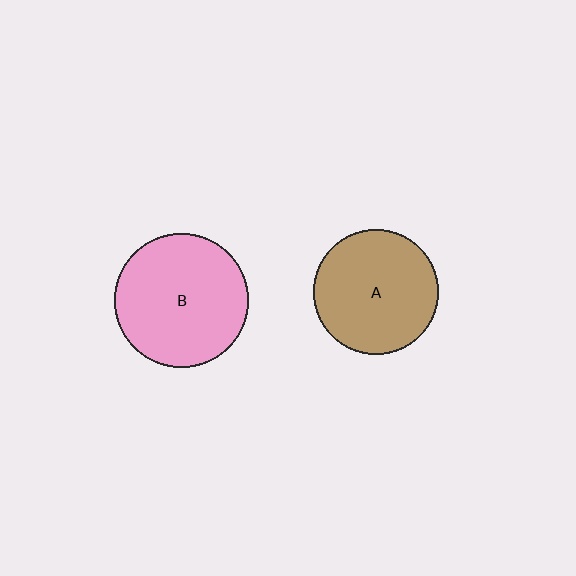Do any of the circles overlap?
No, none of the circles overlap.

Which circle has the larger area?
Circle B (pink).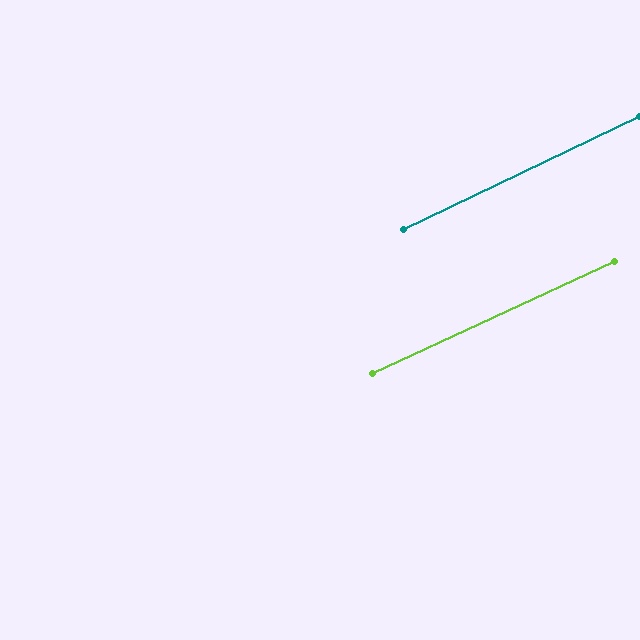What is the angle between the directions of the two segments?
Approximately 1 degree.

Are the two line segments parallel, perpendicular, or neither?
Parallel — their directions differ by only 1.0°.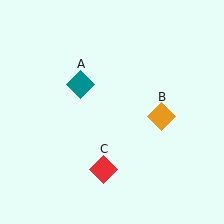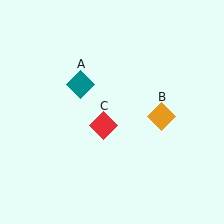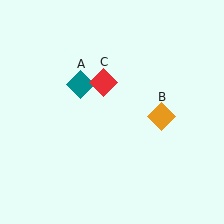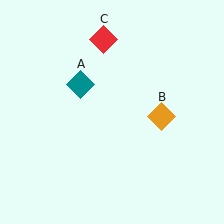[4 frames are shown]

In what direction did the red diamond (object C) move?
The red diamond (object C) moved up.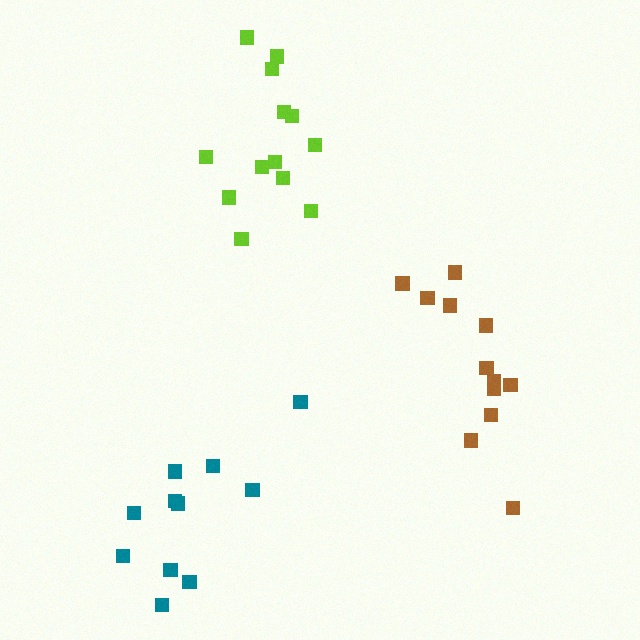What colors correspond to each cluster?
The clusters are colored: teal, brown, lime.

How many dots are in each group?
Group 1: 11 dots, Group 2: 12 dots, Group 3: 13 dots (36 total).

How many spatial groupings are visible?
There are 3 spatial groupings.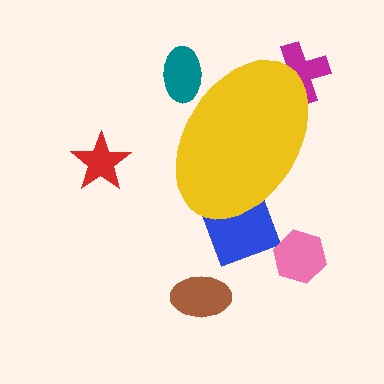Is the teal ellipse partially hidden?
Yes, the teal ellipse is partially hidden behind the yellow ellipse.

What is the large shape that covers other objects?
A yellow ellipse.